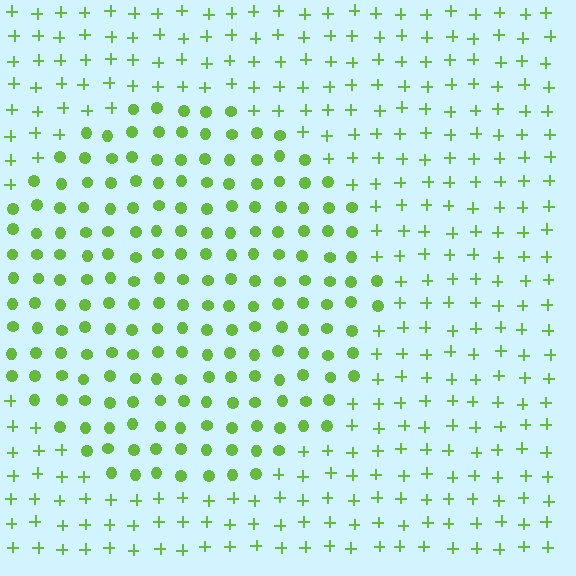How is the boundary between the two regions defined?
The boundary is defined by a change in element shape: circles inside vs. plus signs outside. All elements share the same color and spacing.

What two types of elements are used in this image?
The image uses circles inside the circle region and plus signs outside it.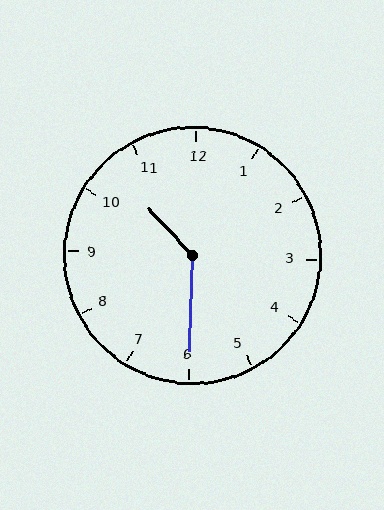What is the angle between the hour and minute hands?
Approximately 135 degrees.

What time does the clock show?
10:30.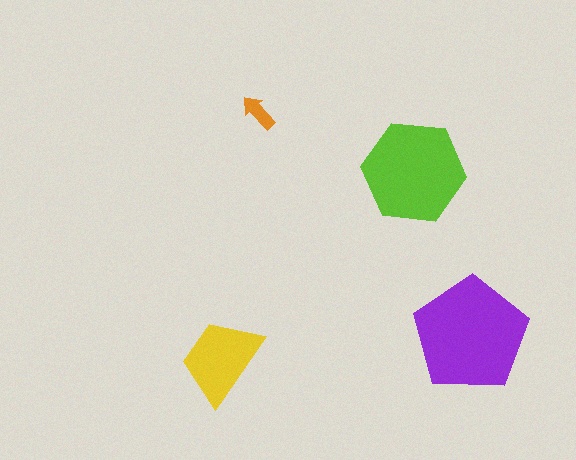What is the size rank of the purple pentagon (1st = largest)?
1st.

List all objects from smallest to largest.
The orange arrow, the yellow trapezoid, the lime hexagon, the purple pentagon.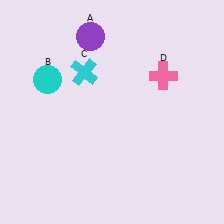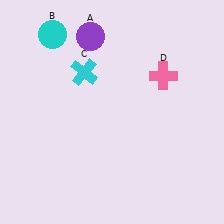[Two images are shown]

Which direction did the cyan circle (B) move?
The cyan circle (B) moved up.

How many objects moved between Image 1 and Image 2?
1 object moved between the two images.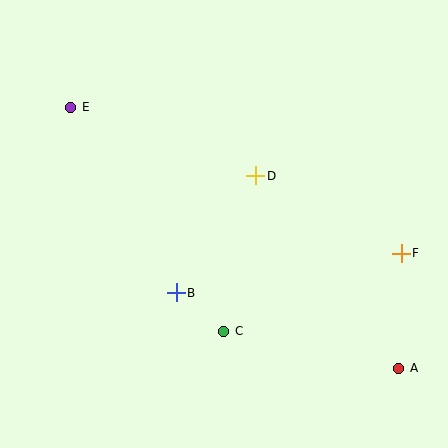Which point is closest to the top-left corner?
Point E is closest to the top-left corner.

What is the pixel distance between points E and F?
The distance between E and F is 361 pixels.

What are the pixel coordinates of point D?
Point D is at (256, 176).